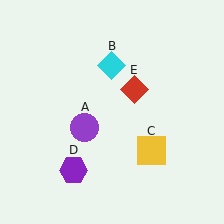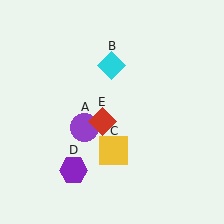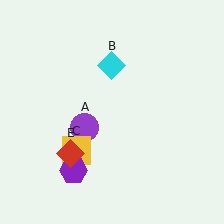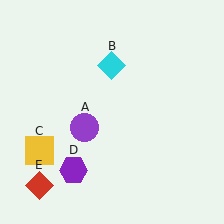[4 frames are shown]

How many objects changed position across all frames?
2 objects changed position: yellow square (object C), red diamond (object E).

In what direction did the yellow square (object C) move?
The yellow square (object C) moved left.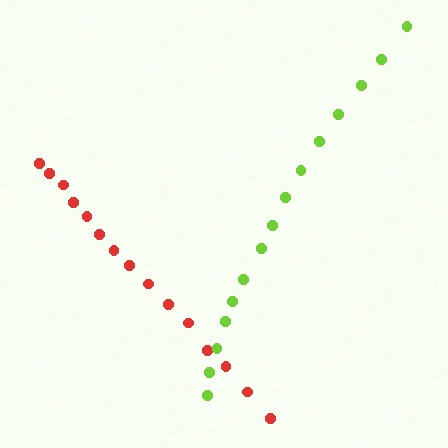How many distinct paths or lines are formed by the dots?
There are 2 distinct paths.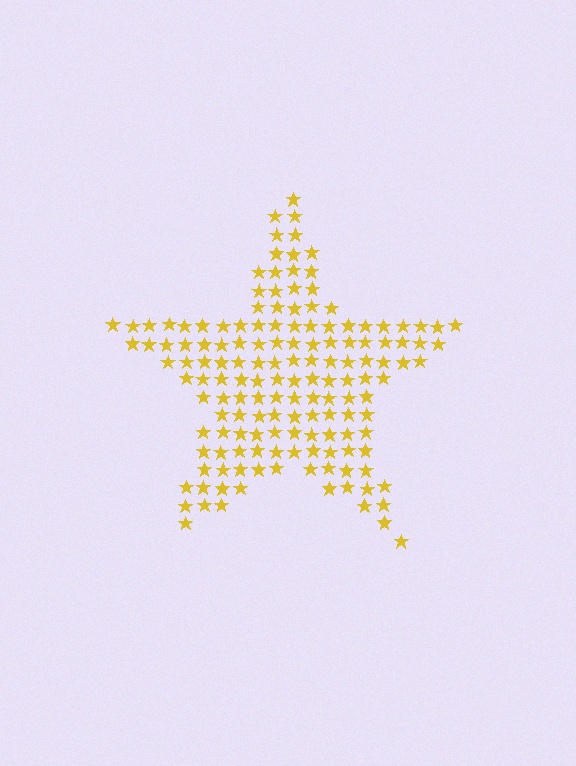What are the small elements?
The small elements are stars.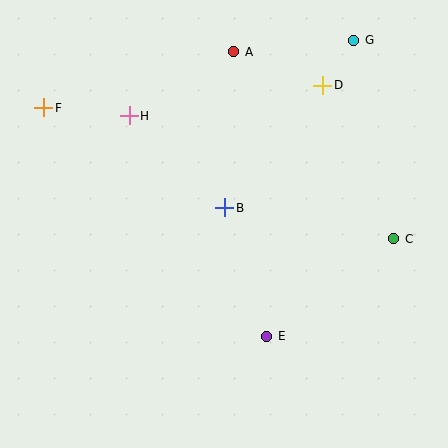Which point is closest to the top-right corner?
Point G is closest to the top-right corner.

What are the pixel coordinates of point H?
Point H is at (129, 116).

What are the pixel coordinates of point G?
Point G is at (354, 40).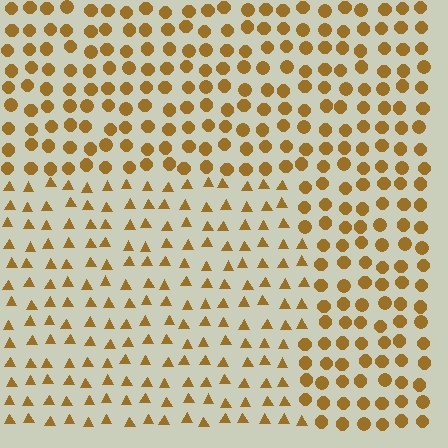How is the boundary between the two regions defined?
The boundary is defined by a change in element shape: triangles inside vs. circles outside. All elements share the same color and spacing.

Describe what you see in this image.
The image is filled with small brown elements arranged in a uniform grid. A rectangle-shaped region contains triangles, while the surrounding area contains circles. The boundary is defined purely by the change in element shape.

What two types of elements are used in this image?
The image uses triangles inside the rectangle region and circles outside it.